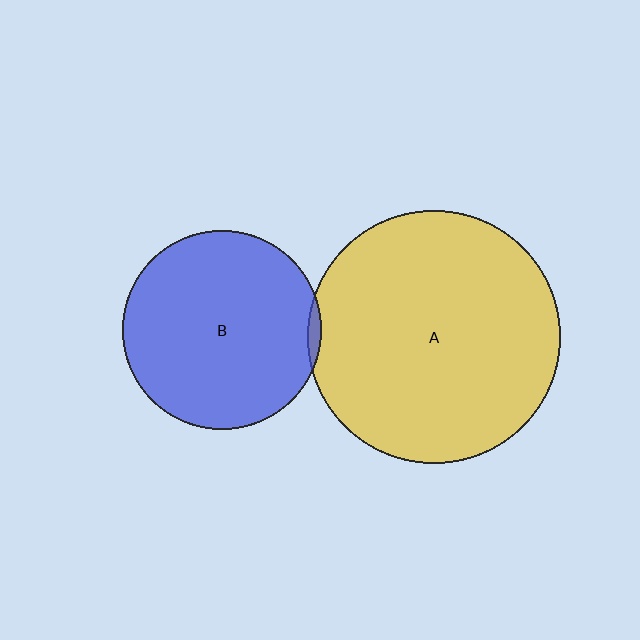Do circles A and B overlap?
Yes.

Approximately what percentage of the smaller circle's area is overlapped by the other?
Approximately 5%.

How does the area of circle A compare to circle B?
Approximately 1.6 times.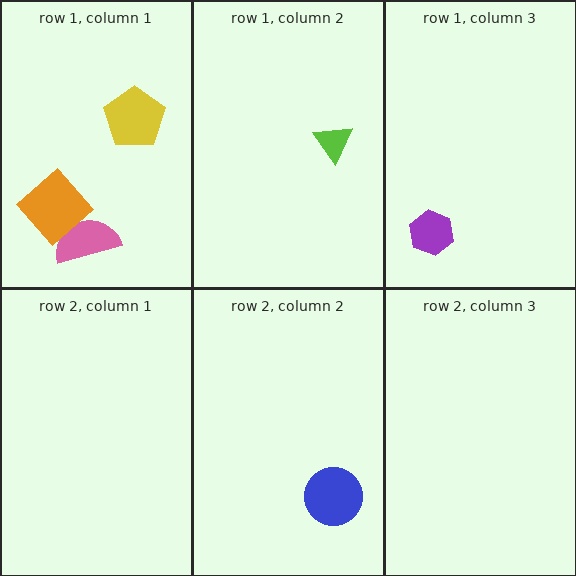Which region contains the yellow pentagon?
The row 1, column 1 region.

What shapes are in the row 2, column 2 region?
The blue circle.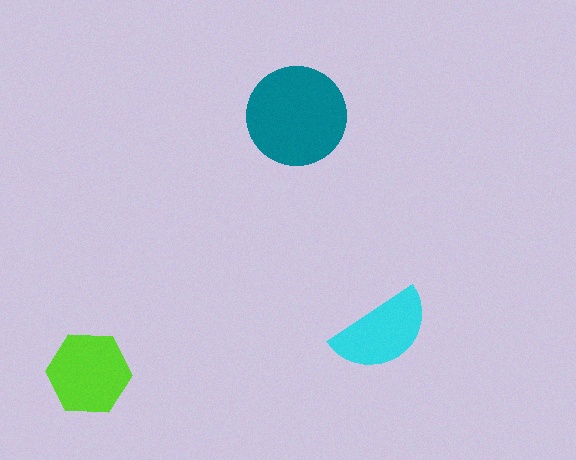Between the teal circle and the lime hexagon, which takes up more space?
The teal circle.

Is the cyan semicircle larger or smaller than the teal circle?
Smaller.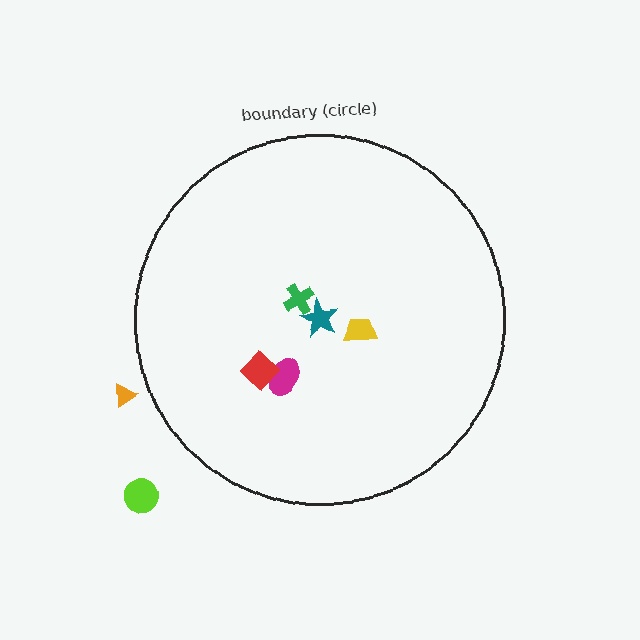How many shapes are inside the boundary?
5 inside, 2 outside.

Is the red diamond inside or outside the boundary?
Inside.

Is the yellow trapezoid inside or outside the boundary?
Inside.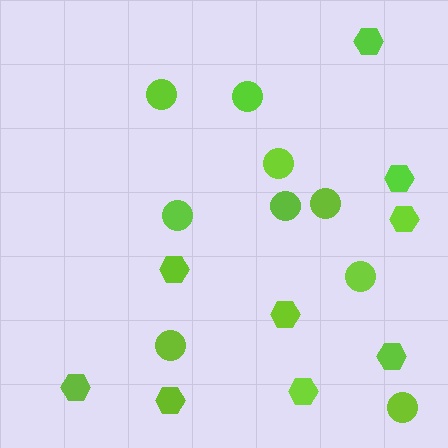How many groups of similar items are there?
There are 2 groups: one group of circles (9) and one group of hexagons (9).